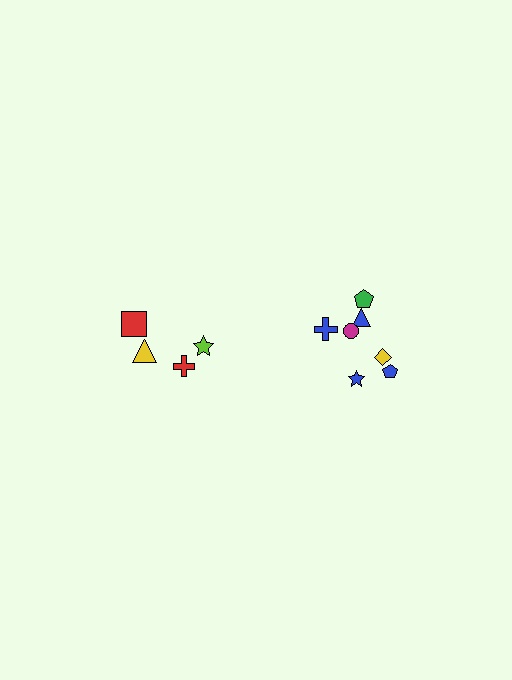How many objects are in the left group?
There are 4 objects.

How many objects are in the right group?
There are 7 objects.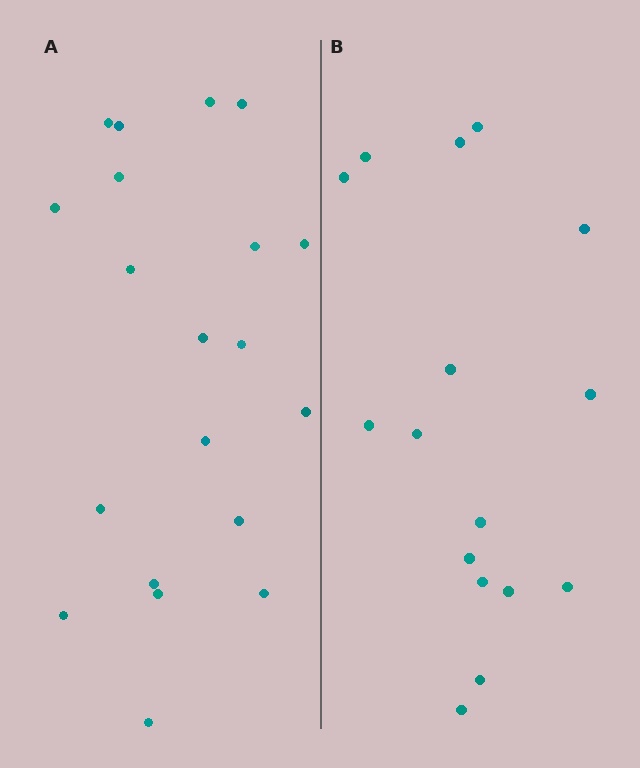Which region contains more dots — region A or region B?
Region A (the left region) has more dots.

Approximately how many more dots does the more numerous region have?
Region A has about 4 more dots than region B.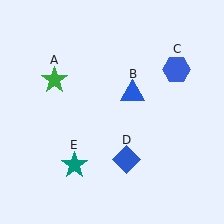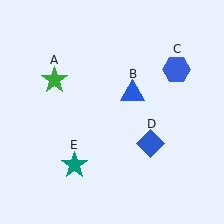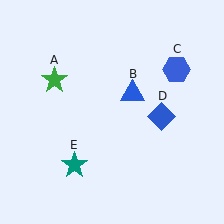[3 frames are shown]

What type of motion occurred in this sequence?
The blue diamond (object D) rotated counterclockwise around the center of the scene.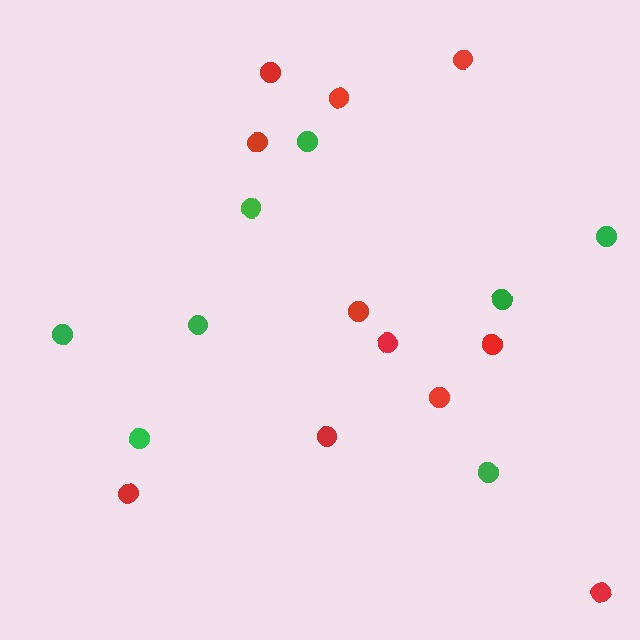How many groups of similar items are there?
There are 2 groups: one group of red circles (11) and one group of green circles (8).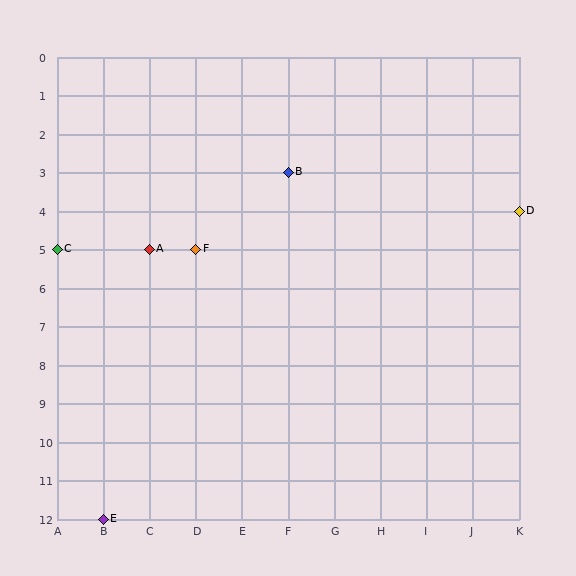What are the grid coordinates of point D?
Point D is at grid coordinates (K, 4).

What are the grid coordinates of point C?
Point C is at grid coordinates (A, 5).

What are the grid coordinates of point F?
Point F is at grid coordinates (D, 5).